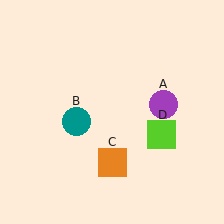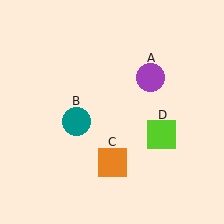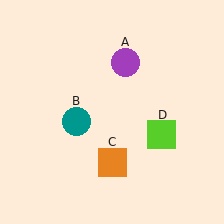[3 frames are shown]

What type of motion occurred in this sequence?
The purple circle (object A) rotated counterclockwise around the center of the scene.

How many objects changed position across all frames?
1 object changed position: purple circle (object A).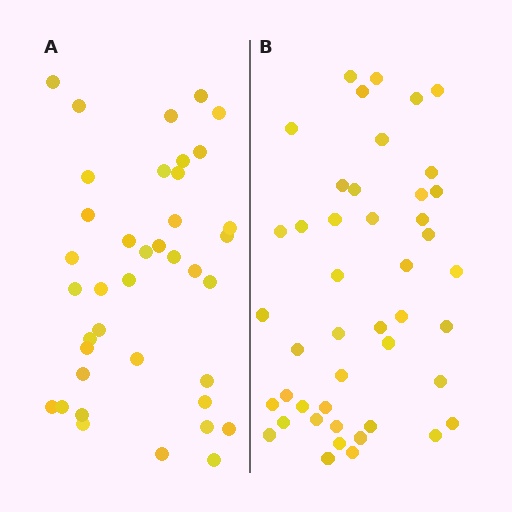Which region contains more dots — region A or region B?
Region B (the right region) has more dots.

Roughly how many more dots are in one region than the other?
Region B has about 6 more dots than region A.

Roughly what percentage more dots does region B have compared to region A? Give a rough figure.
About 15% more.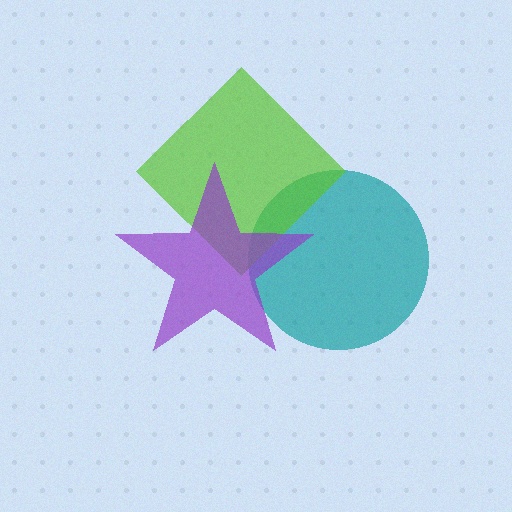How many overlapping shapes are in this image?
There are 3 overlapping shapes in the image.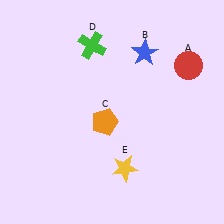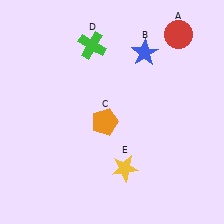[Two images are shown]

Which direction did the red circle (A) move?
The red circle (A) moved up.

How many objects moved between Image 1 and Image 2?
1 object moved between the two images.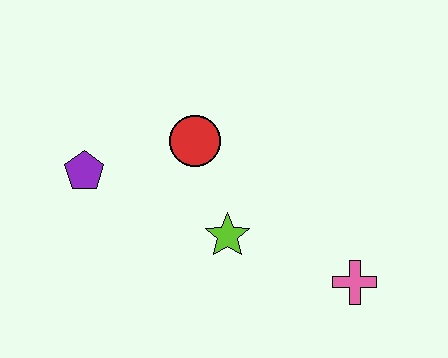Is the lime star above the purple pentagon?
No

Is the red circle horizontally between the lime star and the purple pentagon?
Yes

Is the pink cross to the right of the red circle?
Yes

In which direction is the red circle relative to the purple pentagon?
The red circle is to the right of the purple pentagon.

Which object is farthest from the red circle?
The pink cross is farthest from the red circle.